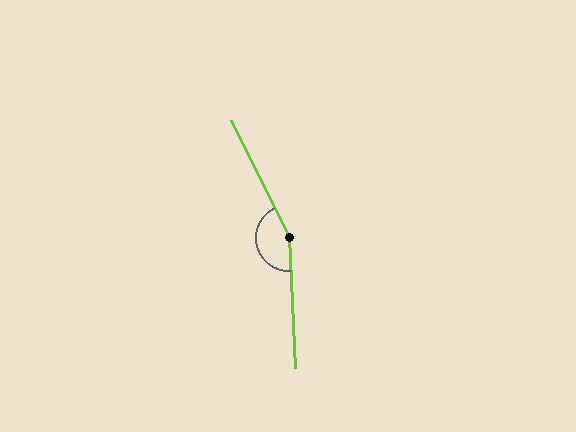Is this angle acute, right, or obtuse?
It is obtuse.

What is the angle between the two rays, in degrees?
Approximately 156 degrees.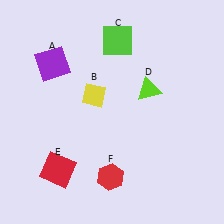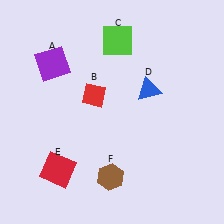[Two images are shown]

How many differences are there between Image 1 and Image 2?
There are 3 differences between the two images.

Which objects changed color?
B changed from yellow to red. D changed from lime to blue. F changed from red to brown.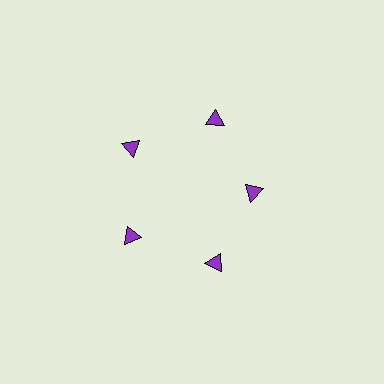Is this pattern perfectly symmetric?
No. The 5 purple triangles are arranged in a ring, but one element near the 3 o'clock position is pulled inward toward the center, breaking the 5-fold rotational symmetry.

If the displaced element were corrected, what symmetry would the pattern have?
It would have 5-fold rotational symmetry — the pattern would map onto itself every 72 degrees.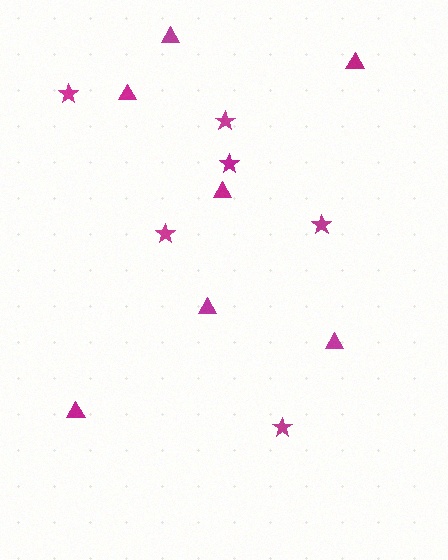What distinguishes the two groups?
There are 2 groups: one group of stars (6) and one group of triangles (7).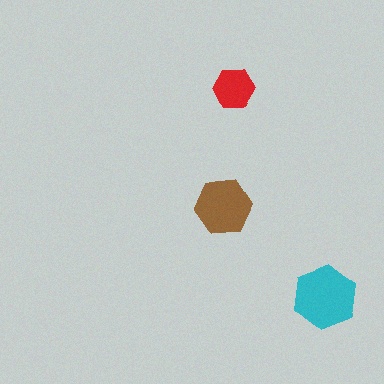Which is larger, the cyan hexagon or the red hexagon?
The cyan one.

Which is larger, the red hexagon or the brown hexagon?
The brown one.